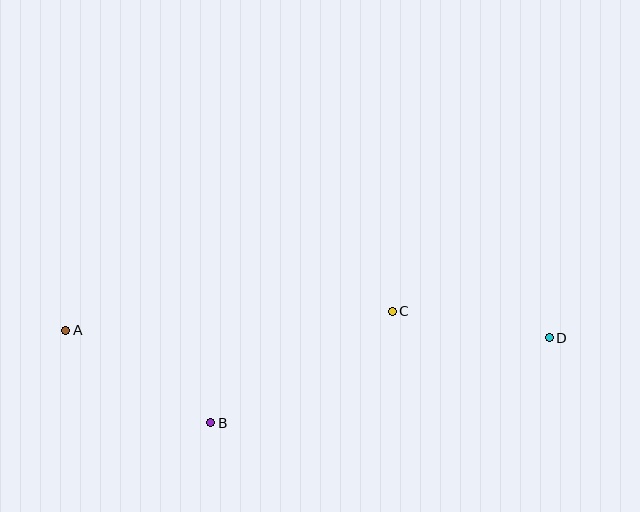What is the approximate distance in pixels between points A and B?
The distance between A and B is approximately 172 pixels.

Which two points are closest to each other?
Points C and D are closest to each other.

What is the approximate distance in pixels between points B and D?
The distance between B and D is approximately 349 pixels.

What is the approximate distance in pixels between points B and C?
The distance between B and C is approximately 213 pixels.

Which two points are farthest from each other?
Points A and D are farthest from each other.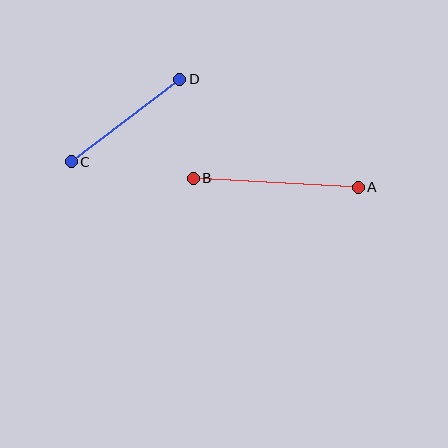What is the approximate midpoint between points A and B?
The midpoint is at approximately (276, 183) pixels.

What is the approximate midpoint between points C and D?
The midpoint is at approximately (125, 121) pixels.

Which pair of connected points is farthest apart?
Points A and B are farthest apart.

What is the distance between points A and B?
The distance is approximately 165 pixels.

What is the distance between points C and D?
The distance is approximately 137 pixels.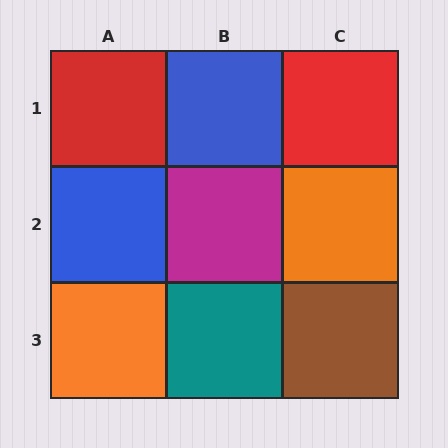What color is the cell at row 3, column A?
Orange.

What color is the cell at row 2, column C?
Orange.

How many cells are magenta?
1 cell is magenta.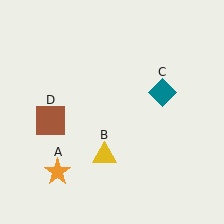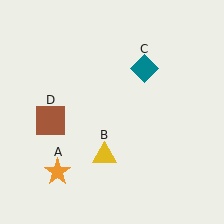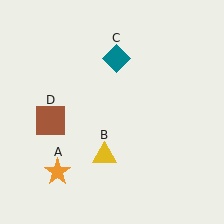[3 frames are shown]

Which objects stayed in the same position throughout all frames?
Orange star (object A) and yellow triangle (object B) and brown square (object D) remained stationary.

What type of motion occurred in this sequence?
The teal diamond (object C) rotated counterclockwise around the center of the scene.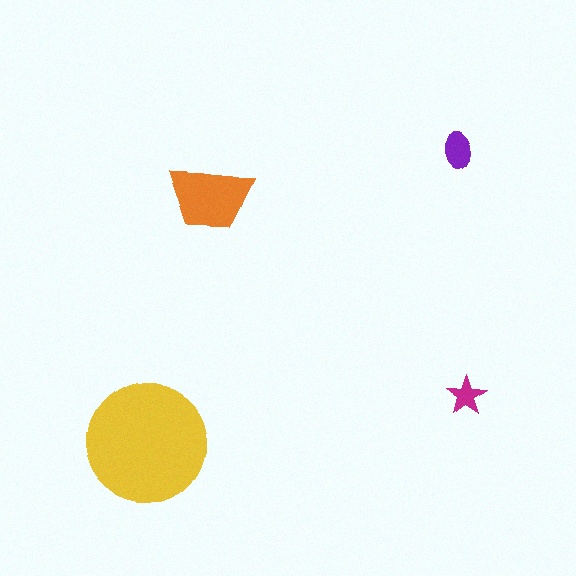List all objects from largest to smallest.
The yellow circle, the orange trapezoid, the purple ellipse, the magenta star.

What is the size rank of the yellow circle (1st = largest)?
1st.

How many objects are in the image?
There are 4 objects in the image.